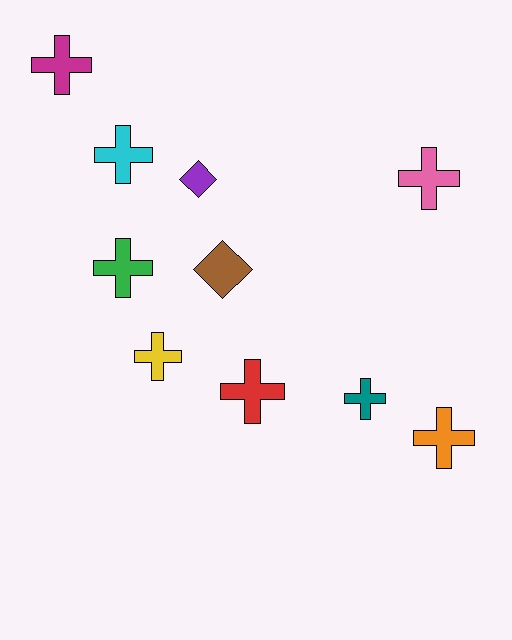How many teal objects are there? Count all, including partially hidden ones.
There is 1 teal object.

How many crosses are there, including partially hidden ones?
There are 8 crosses.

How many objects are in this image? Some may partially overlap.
There are 10 objects.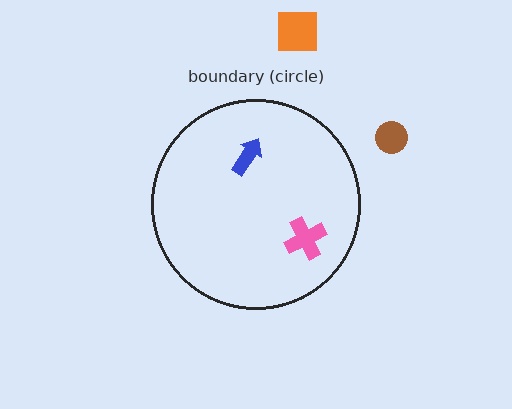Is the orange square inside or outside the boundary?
Outside.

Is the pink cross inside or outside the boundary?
Inside.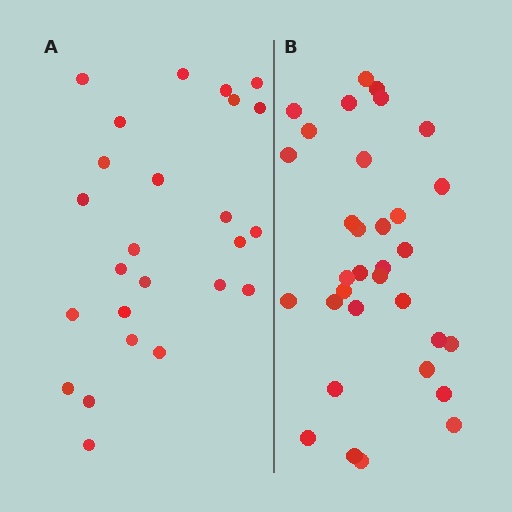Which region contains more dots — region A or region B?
Region B (the right region) has more dots.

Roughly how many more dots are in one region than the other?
Region B has roughly 8 or so more dots than region A.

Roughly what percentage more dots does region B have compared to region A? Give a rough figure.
About 30% more.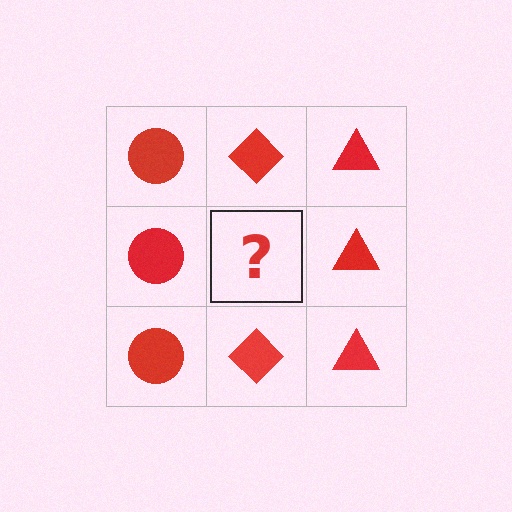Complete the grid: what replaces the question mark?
The question mark should be replaced with a red diamond.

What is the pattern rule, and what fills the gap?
The rule is that each column has a consistent shape. The gap should be filled with a red diamond.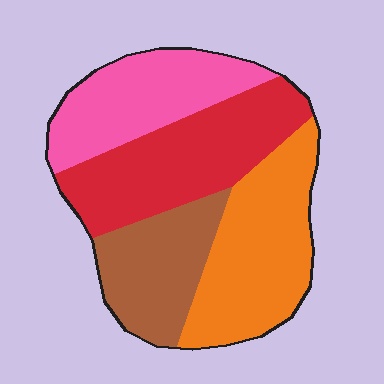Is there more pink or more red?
Red.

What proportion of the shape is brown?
Brown takes up about one fifth (1/5) of the shape.